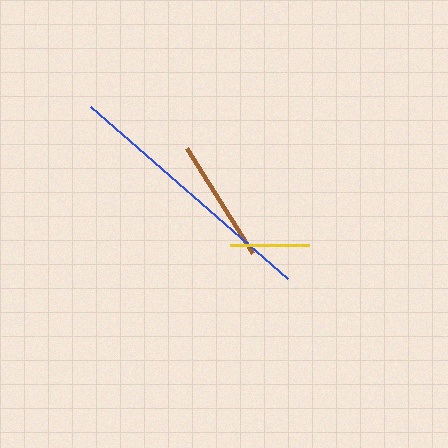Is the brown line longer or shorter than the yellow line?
The brown line is longer than the yellow line.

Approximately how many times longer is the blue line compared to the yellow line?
The blue line is approximately 3.3 times the length of the yellow line.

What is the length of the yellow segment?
The yellow segment is approximately 78 pixels long.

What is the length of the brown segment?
The brown segment is approximately 125 pixels long.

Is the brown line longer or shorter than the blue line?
The blue line is longer than the brown line.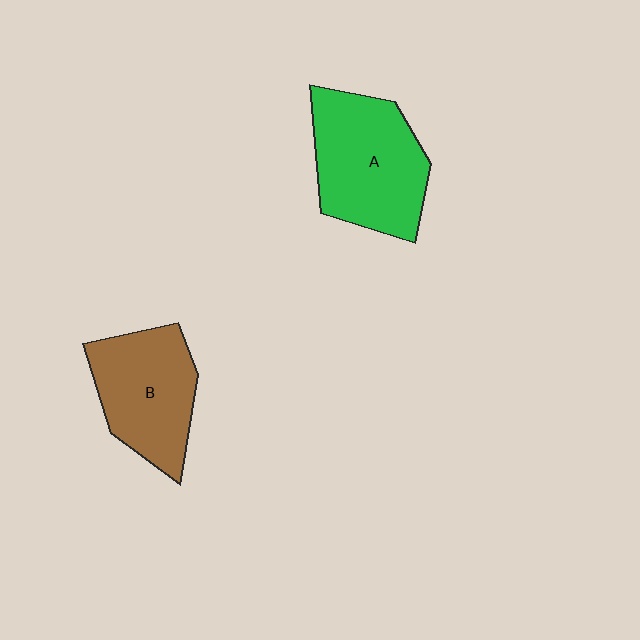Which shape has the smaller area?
Shape B (brown).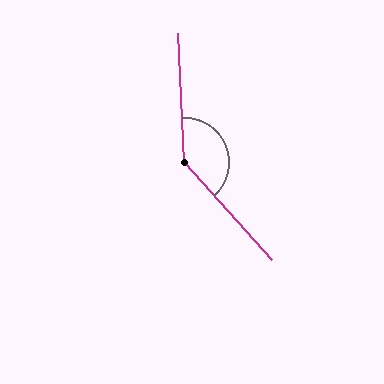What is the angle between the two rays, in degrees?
Approximately 141 degrees.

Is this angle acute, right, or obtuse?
It is obtuse.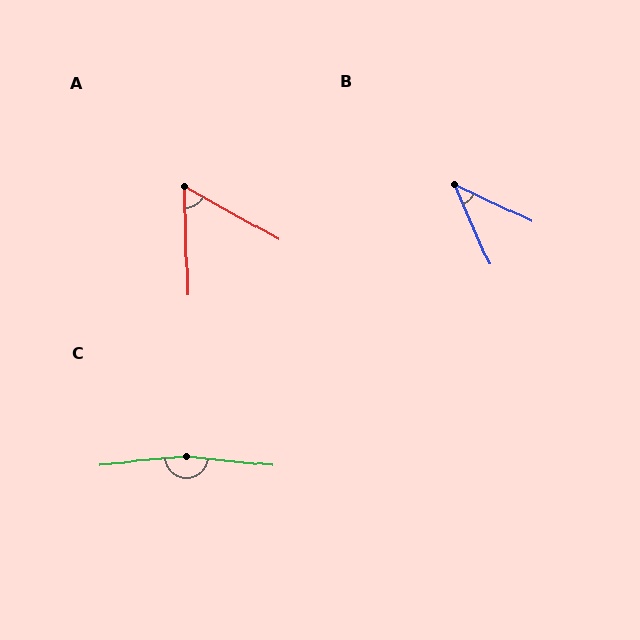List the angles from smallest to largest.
B (40°), A (59°), C (169°).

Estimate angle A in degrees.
Approximately 59 degrees.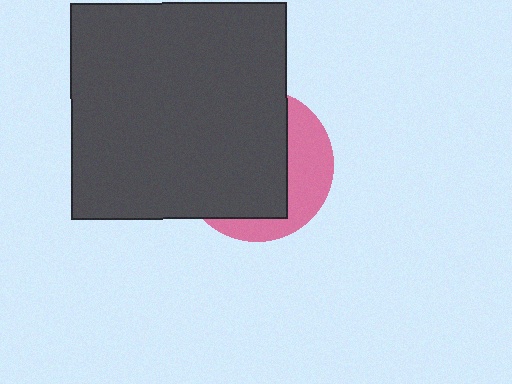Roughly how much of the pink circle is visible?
A small part of it is visible (roughly 33%).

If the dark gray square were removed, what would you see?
You would see the complete pink circle.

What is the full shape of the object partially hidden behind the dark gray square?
The partially hidden object is a pink circle.